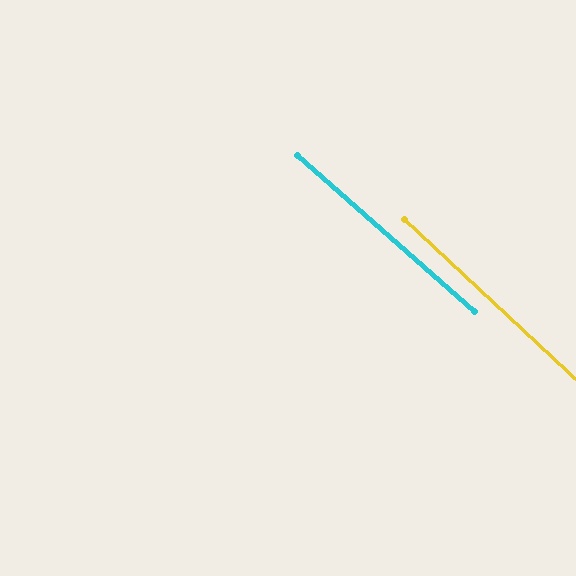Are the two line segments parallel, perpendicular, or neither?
Parallel — their directions differ by only 1.5°.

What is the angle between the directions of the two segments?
Approximately 2 degrees.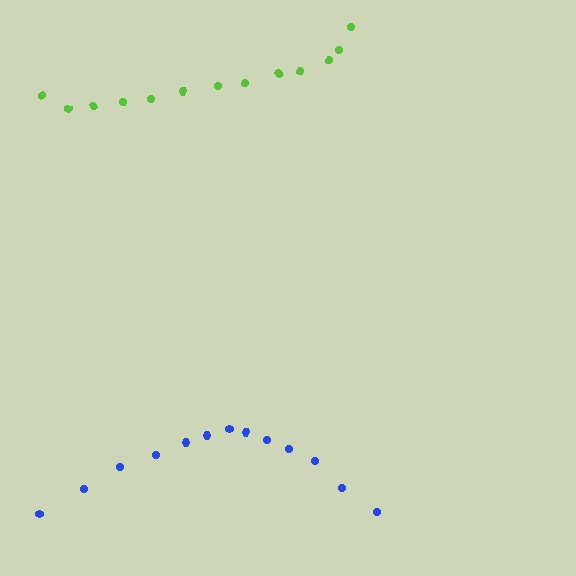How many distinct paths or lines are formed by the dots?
There are 2 distinct paths.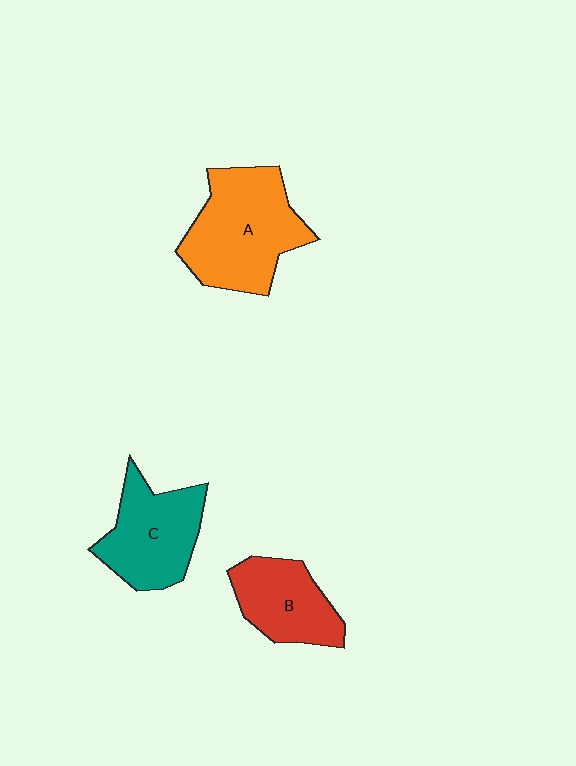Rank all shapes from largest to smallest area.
From largest to smallest: A (orange), C (teal), B (red).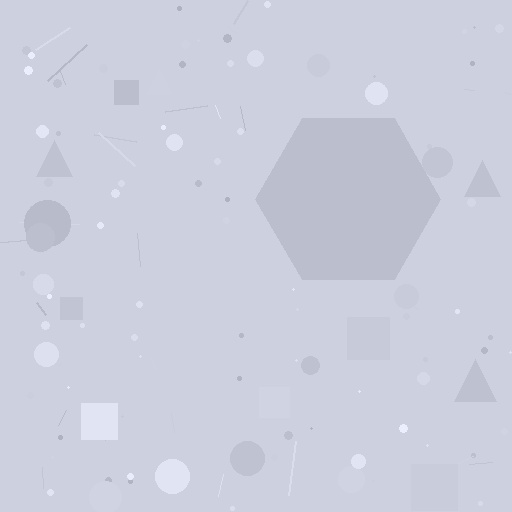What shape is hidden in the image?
A hexagon is hidden in the image.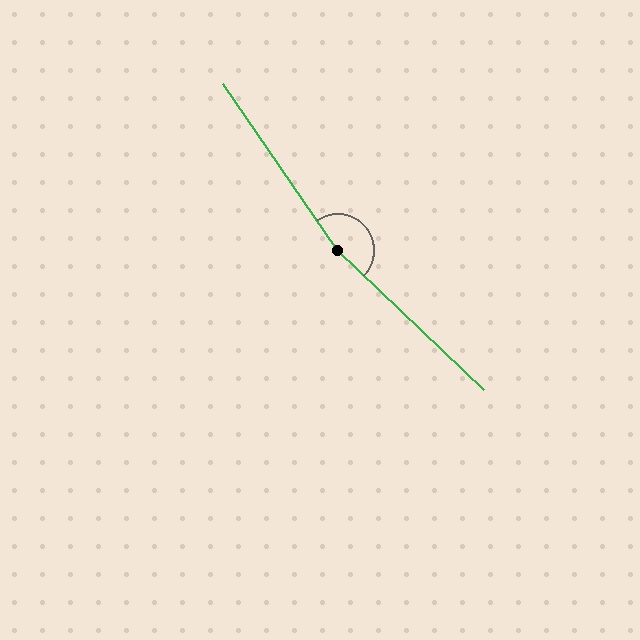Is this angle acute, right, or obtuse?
It is obtuse.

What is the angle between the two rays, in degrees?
Approximately 168 degrees.